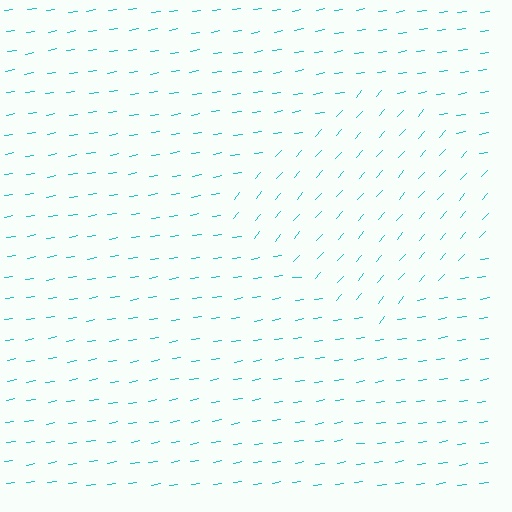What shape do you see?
I see a diamond.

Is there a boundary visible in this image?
Yes, there is a texture boundary formed by a change in line orientation.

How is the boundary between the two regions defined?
The boundary is defined purely by a change in line orientation (approximately 39 degrees difference). All lines are the same color and thickness.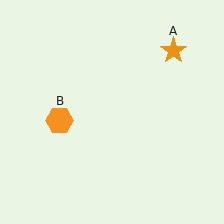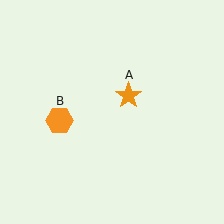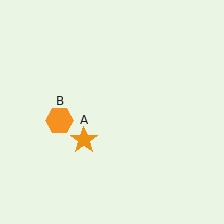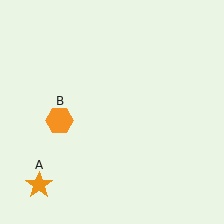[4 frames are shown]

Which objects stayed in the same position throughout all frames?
Orange hexagon (object B) remained stationary.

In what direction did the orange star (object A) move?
The orange star (object A) moved down and to the left.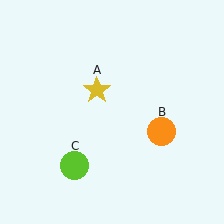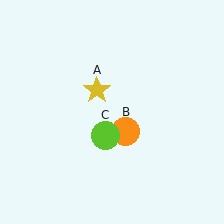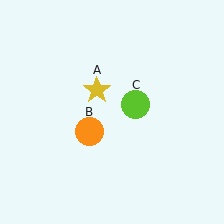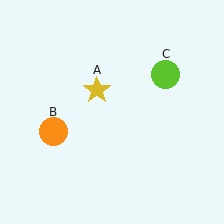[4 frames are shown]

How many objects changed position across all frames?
2 objects changed position: orange circle (object B), lime circle (object C).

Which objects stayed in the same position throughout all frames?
Yellow star (object A) remained stationary.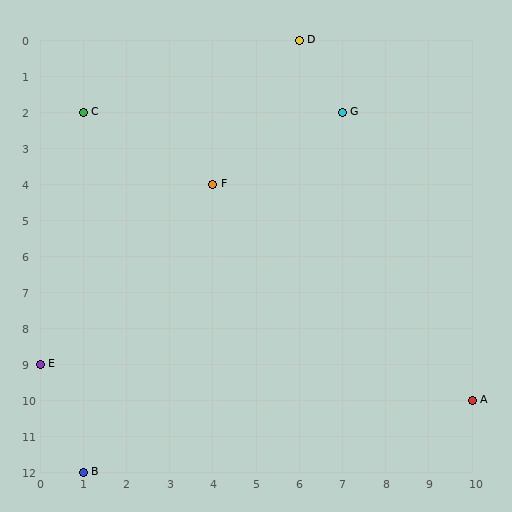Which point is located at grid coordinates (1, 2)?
Point C is at (1, 2).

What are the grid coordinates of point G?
Point G is at grid coordinates (7, 2).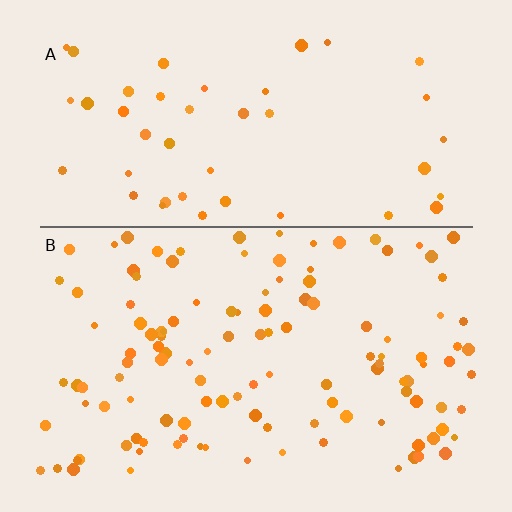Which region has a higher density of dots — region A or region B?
B (the bottom).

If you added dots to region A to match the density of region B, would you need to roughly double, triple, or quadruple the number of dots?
Approximately triple.